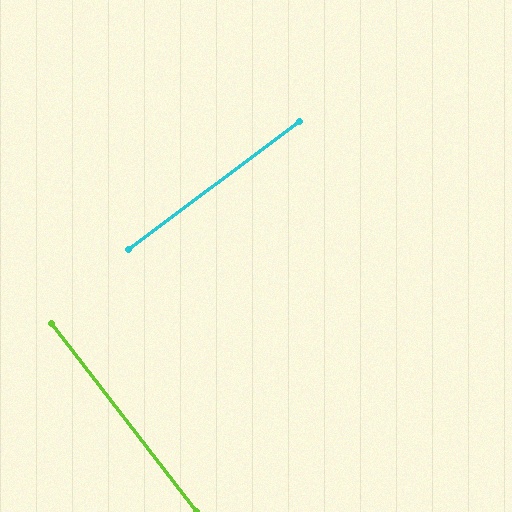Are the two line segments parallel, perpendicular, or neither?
Perpendicular — they meet at approximately 89°.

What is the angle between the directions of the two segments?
Approximately 89 degrees.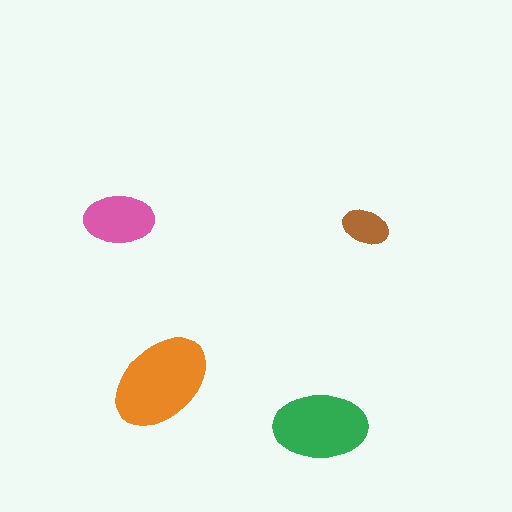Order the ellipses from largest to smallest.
the orange one, the green one, the pink one, the brown one.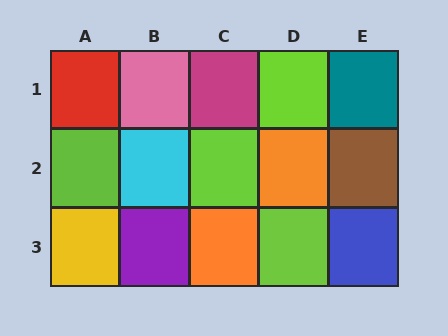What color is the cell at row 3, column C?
Orange.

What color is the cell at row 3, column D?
Lime.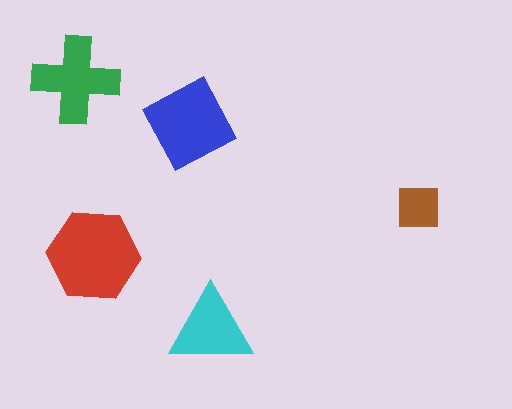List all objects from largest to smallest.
The red hexagon, the blue diamond, the green cross, the cyan triangle, the brown square.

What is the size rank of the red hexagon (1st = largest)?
1st.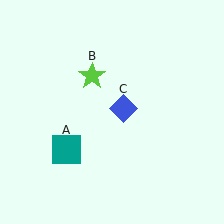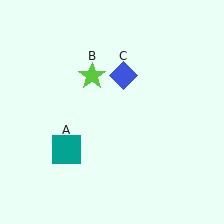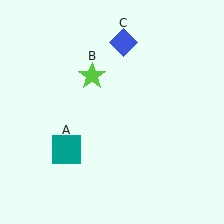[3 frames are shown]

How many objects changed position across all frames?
1 object changed position: blue diamond (object C).